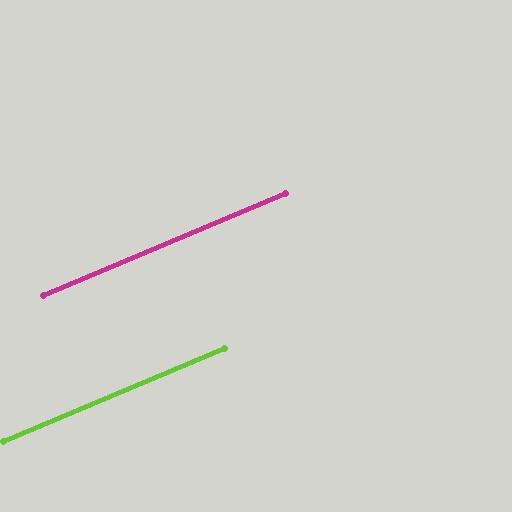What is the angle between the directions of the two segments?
Approximately 0 degrees.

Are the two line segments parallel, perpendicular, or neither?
Parallel — their directions differ by only 0.3°.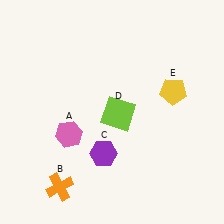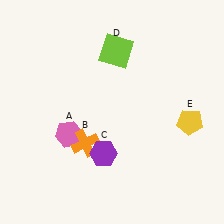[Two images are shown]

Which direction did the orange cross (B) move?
The orange cross (B) moved up.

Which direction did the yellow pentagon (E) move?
The yellow pentagon (E) moved down.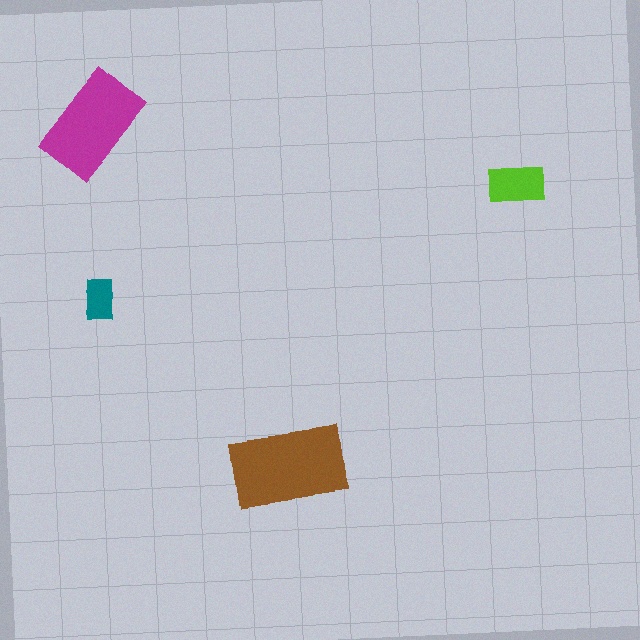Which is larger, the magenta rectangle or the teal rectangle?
The magenta one.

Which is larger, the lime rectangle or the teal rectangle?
The lime one.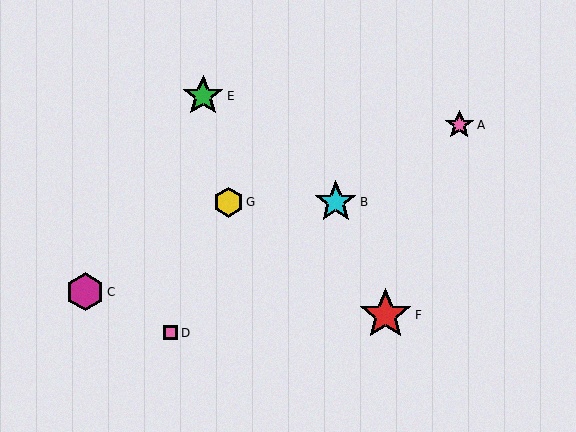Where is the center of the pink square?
The center of the pink square is at (171, 333).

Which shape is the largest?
The red star (labeled F) is the largest.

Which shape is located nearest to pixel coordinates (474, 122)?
The pink star (labeled A) at (459, 125) is nearest to that location.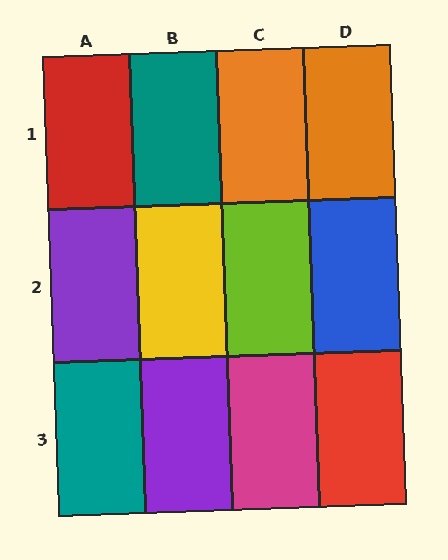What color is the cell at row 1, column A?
Red.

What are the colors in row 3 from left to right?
Teal, purple, magenta, red.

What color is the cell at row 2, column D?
Blue.